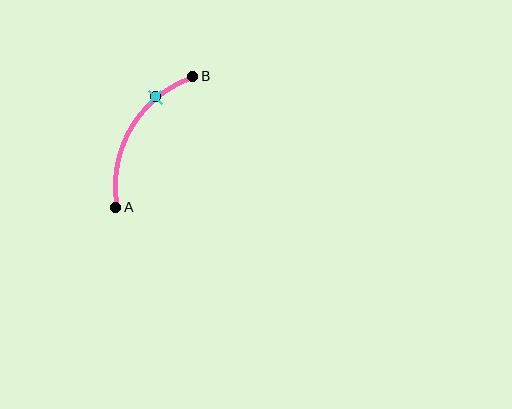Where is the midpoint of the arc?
The arc midpoint is the point on the curve farthest from the straight line joining A and B. It sits to the left of that line.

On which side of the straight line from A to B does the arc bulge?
The arc bulges to the left of the straight line connecting A and B.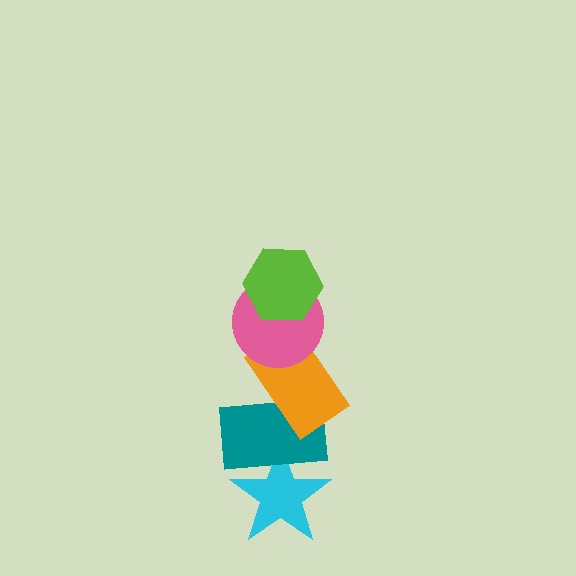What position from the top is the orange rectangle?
The orange rectangle is 3rd from the top.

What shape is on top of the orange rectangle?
The pink circle is on top of the orange rectangle.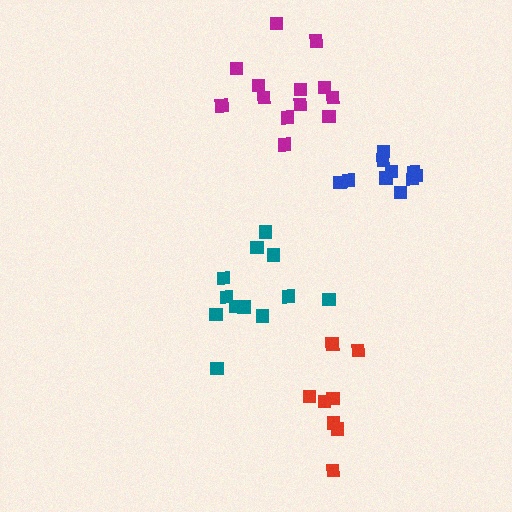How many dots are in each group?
Group 1: 10 dots, Group 2: 13 dots, Group 3: 8 dots, Group 4: 12 dots (43 total).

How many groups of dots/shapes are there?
There are 4 groups.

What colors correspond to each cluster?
The clusters are colored: blue, magenta, red, teal.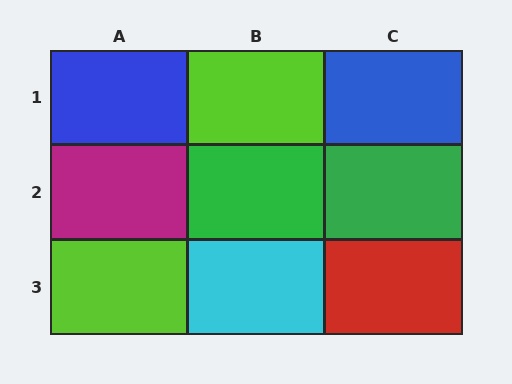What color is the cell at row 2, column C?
Green.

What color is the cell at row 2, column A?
Magenta.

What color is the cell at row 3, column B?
Cyan.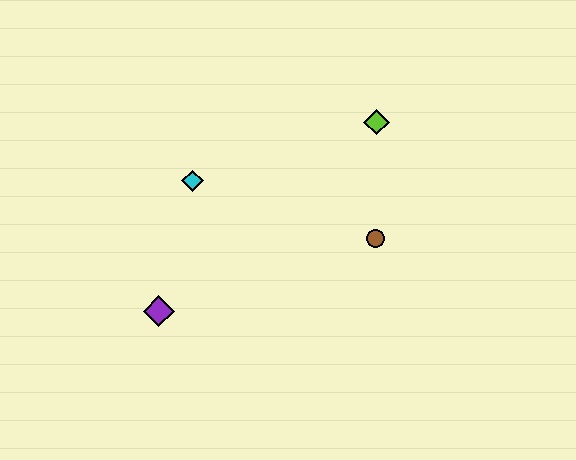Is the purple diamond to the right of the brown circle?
No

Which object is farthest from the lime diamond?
The purple diamond is farthest from the lime diamond.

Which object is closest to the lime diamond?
The brown circle is closest to the lime diamond.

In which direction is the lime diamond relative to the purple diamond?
The lime diamond is to the right of the purple diamond.